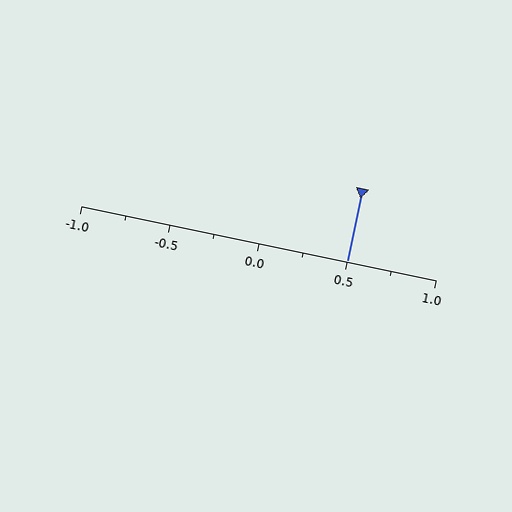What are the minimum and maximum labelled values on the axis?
The axis runs from -1.0 to 1.0.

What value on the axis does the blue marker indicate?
The marker indicates approximately 0.5.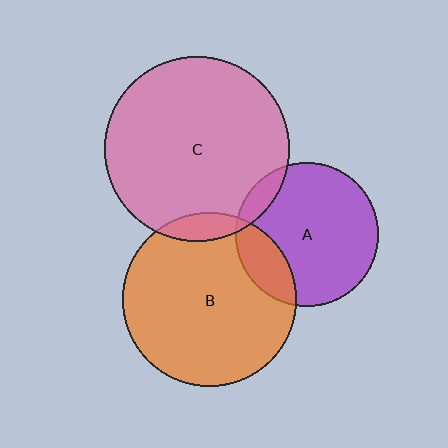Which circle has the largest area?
Circle C (pink).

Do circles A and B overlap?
Yes.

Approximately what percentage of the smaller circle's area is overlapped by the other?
Approximately 20%.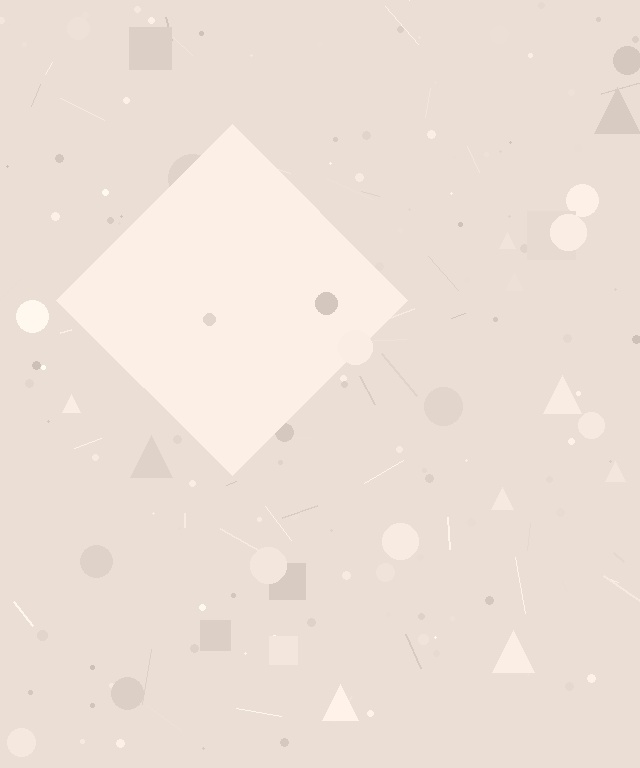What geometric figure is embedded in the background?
A diamond is embedded in the background.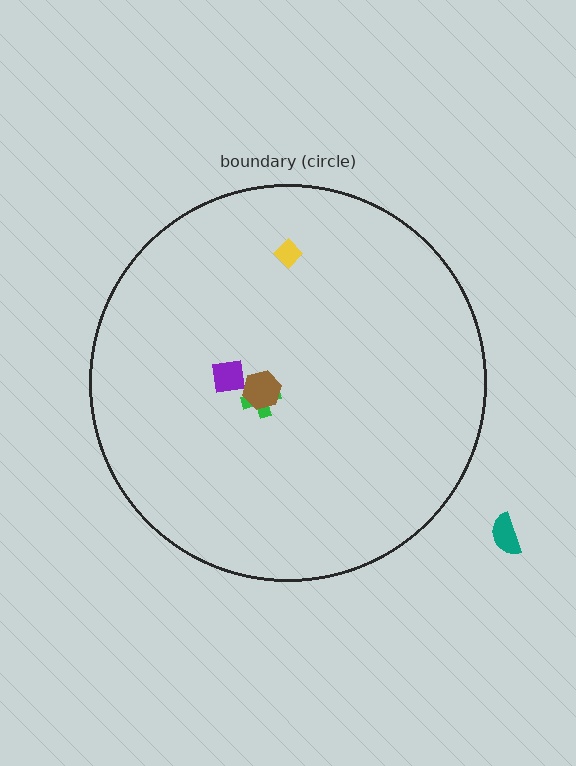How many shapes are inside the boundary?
4 inside, 1 outside.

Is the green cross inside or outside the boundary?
Inside.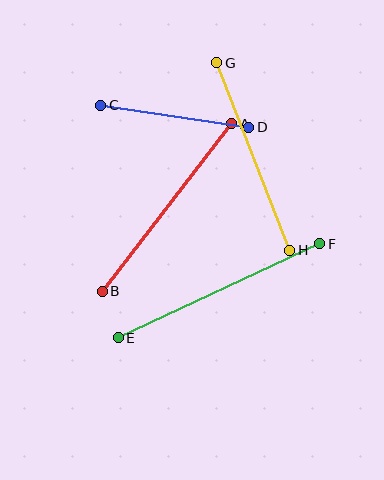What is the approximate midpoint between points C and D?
The midpoint is at approximately (175, 116) pixels.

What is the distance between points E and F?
The distance is approximately 222 pixels.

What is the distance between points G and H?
The distance is approximately 201 pixels.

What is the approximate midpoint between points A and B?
The midpoint is at approximately (167, 208) pixels.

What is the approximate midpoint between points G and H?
The midpoint is at approximately (253, 156) pixels.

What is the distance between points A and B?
The distance is approximately 212 pixels.